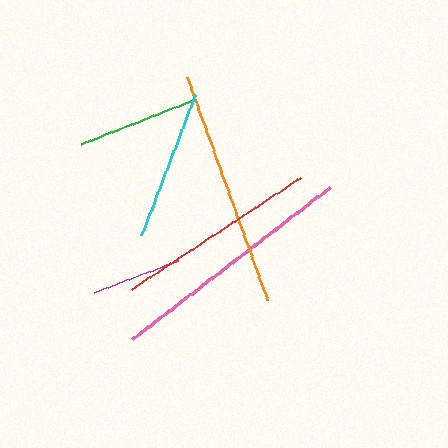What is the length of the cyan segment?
The cyan segment is approximately 150 pixels long.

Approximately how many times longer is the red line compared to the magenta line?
The red line is approximately 2.2 times the length of the magenta line.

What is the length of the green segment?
The green segment is approximately 119 pixels long.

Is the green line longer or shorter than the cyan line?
The cyan line is longer than the green line.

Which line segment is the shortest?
The magenta line is the shortest at approximately 91 pixels.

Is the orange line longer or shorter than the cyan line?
The orange line is longer than the cyan line.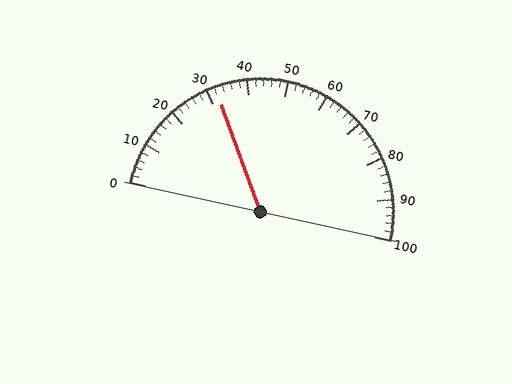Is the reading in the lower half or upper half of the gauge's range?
The reading is in the lower half of the range (0 to 100).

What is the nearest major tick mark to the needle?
The nearest major tick mark is 30.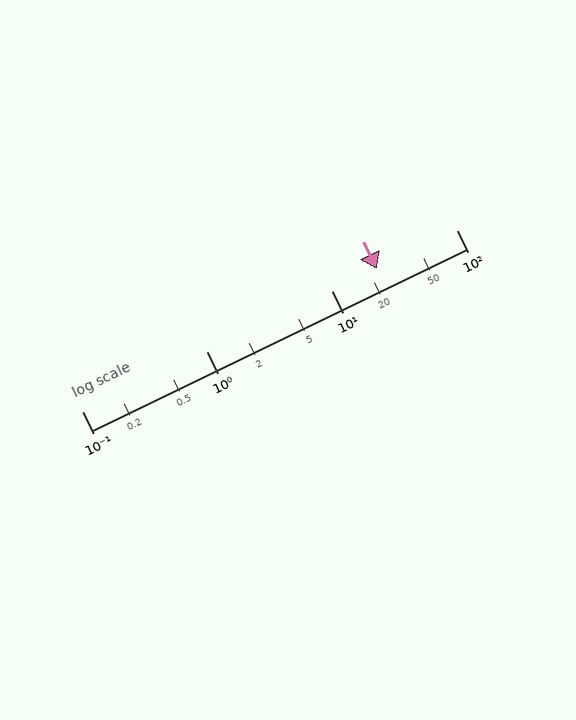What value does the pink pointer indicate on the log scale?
The pointer indicates approximately 23.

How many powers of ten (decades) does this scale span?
The scale spans 3 decades, from 0.1 to 100.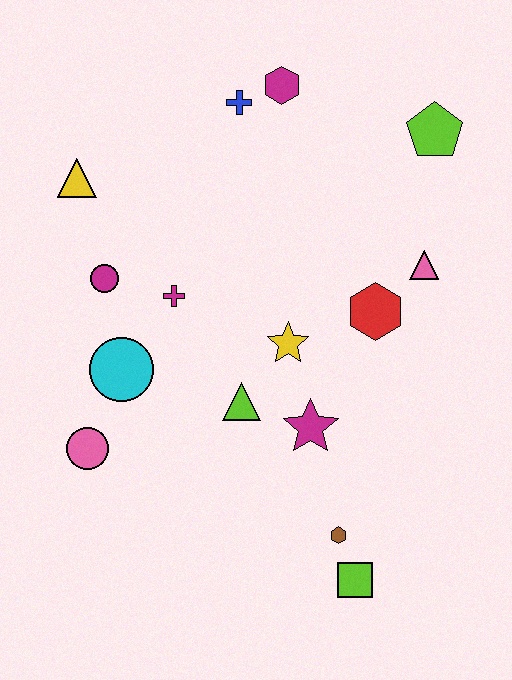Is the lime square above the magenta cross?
No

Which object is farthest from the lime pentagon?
The pink circle is farthest from the lime pentagon.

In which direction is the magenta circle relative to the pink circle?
The magenta circle is above the pink circle.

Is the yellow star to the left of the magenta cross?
No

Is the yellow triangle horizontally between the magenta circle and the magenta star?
No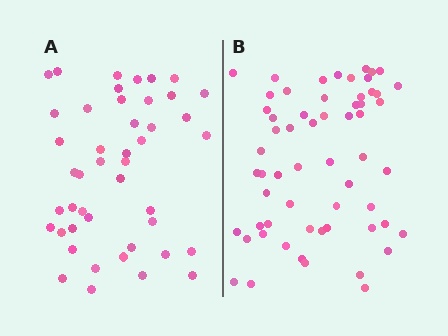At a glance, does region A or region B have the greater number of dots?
Region B (the right region) has more dots.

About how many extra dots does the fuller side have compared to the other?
Region B has approximately 15 more dots than region A.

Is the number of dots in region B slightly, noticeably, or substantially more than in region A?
Region B has noticeably more, but not dramatically so. The ratio is roughly 1.3 to 1.